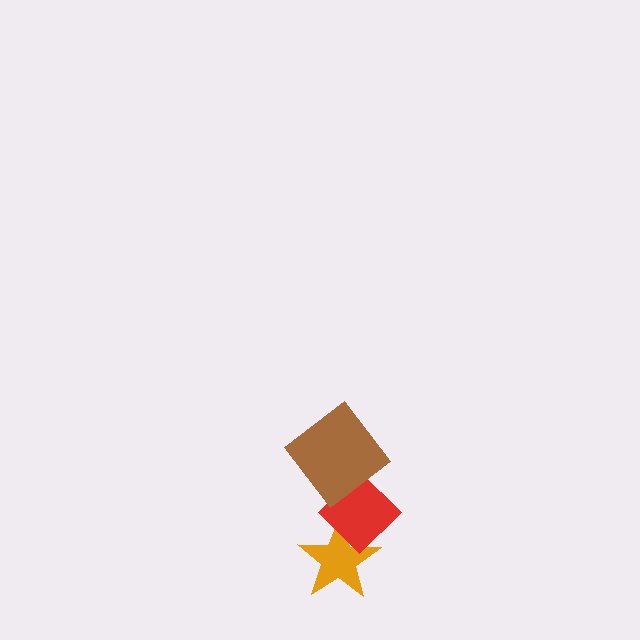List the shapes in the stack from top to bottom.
From top to bottom: the brown diamond, the red diamond, the orange star.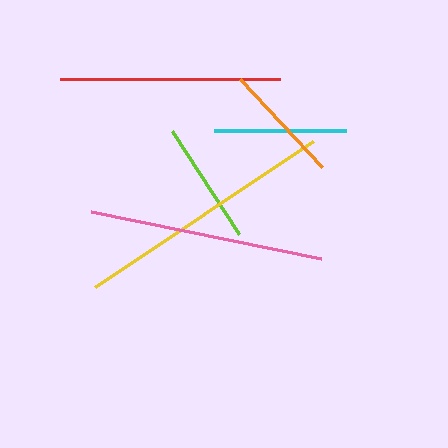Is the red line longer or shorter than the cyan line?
The red line is longer than the cyan line.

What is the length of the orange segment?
The orange segment is approximately 121 pixels long.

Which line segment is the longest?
The yellow line is the longest at approximately 263 pixels.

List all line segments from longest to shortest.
From longest to shortest: yellow, pink, red, cyan, lime, orange.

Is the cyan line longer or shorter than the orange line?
The cyan line is longer than the orange line.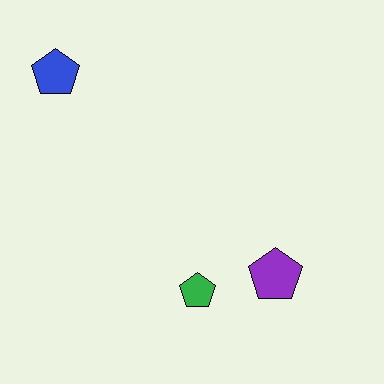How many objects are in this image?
There are 3 objects.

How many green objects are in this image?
There is 1 green object.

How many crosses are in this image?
There are no crosses.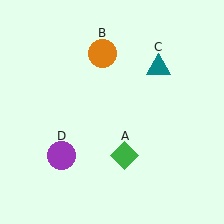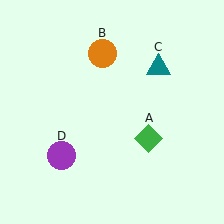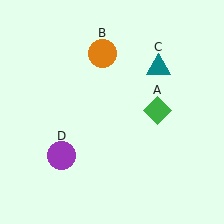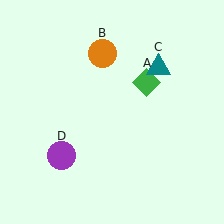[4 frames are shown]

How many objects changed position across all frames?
1 object changed position: green diamond (object A).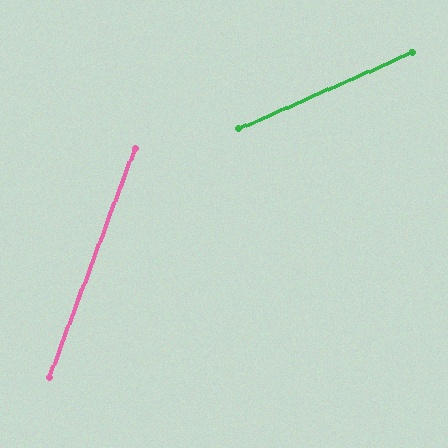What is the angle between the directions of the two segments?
Approximately 45 degrees.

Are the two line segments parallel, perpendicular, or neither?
Neither parallel nor perpendicular — they differ by about 45°.